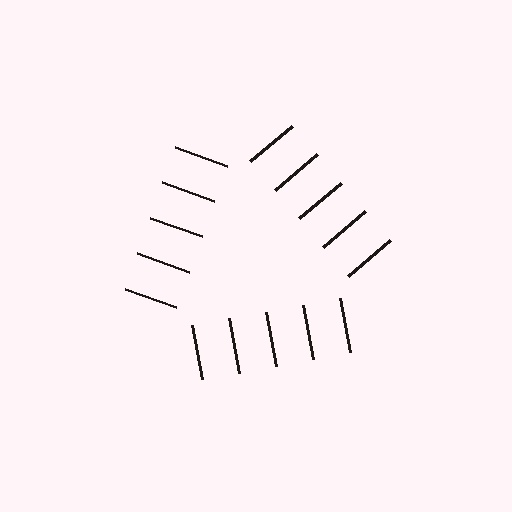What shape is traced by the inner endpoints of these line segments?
An illusory triangle — the line segments terminate on its edges but no continuous stroke is drawn.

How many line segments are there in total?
15 — 5 along each of the 3 edges.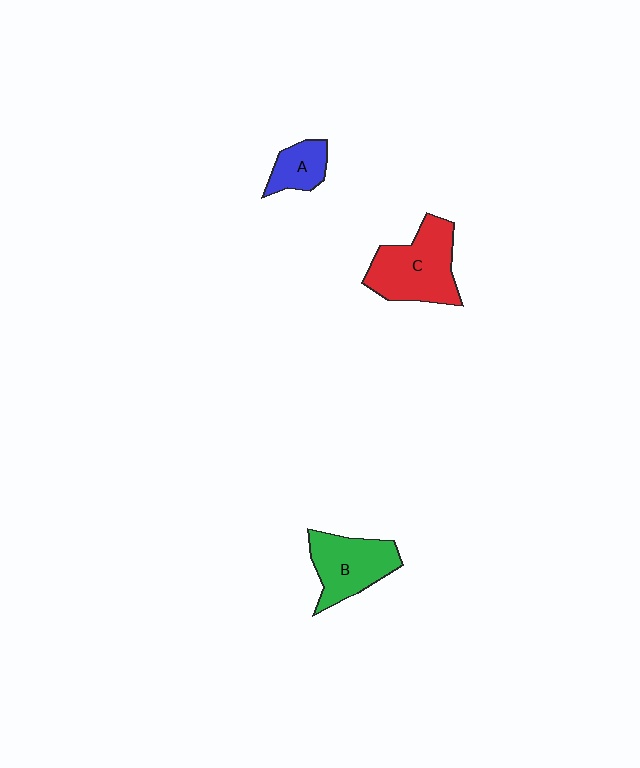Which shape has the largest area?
Shape C (red).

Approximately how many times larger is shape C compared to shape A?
Approximately 2.3 times.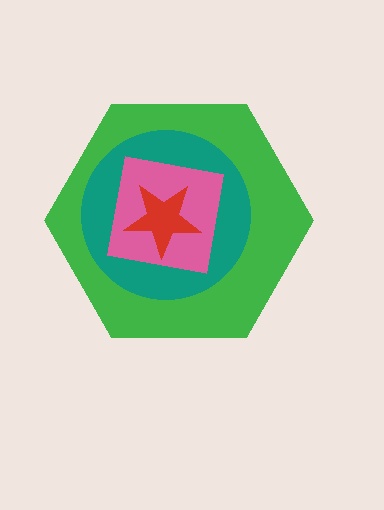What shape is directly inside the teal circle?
The pink square.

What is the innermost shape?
The red star.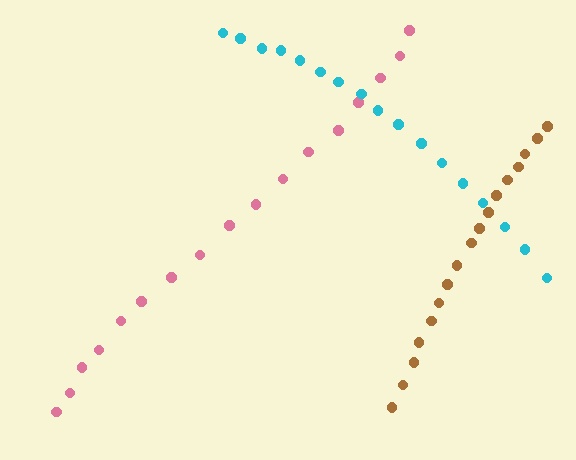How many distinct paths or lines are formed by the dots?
There are 3 distinct paths.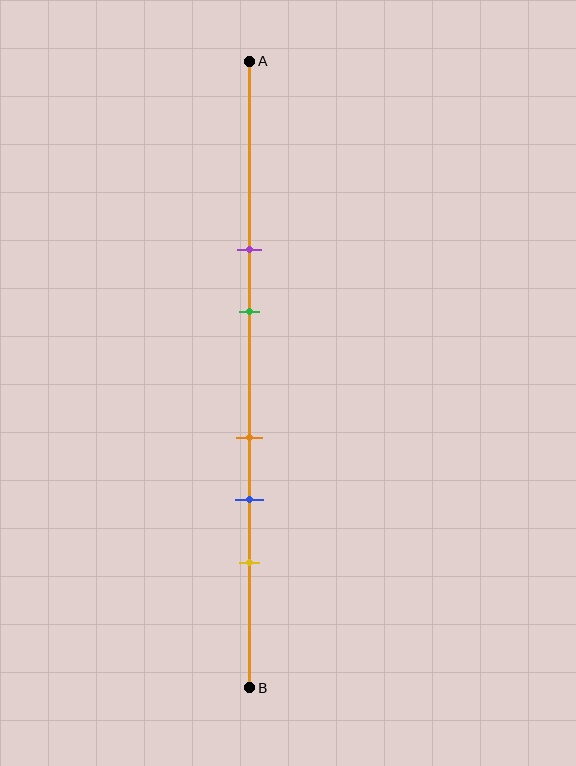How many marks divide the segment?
There are 5 marks dividing the segment.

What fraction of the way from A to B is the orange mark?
The orange mark is approximately 60% (0.6) of the way from A to B.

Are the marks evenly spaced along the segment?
No, the marks are not evenly spaced.